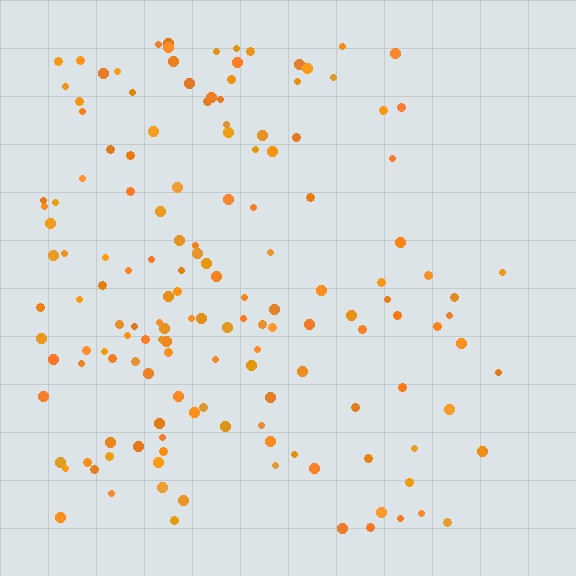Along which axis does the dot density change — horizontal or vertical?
Horizontal.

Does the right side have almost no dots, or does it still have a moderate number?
Still a moderate number, just noticeably fewer than the left.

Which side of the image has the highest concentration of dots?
The left.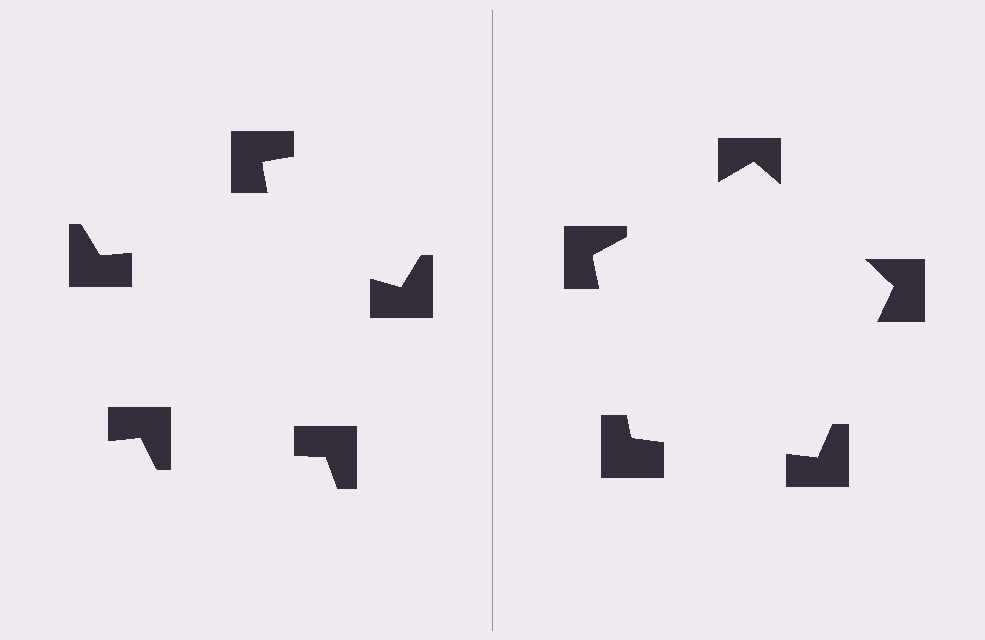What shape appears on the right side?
An illusory pentagon.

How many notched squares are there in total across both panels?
10 — 5 on each side.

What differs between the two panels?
The notched squares are positioned identically on both sides; only the wedge orientations differ. On the right they align to a pentagon; on the left they are misaligned.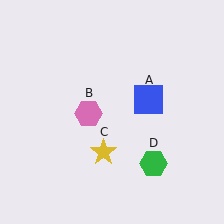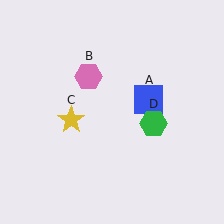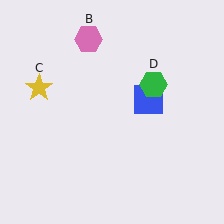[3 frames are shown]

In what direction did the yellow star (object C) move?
The yellow star (object C) moved up and to the left.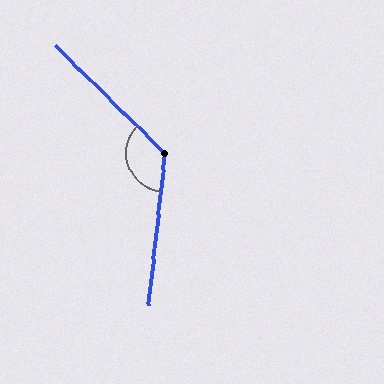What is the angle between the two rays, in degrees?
Approximately 128 degrees.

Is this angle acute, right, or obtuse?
It is obtuse.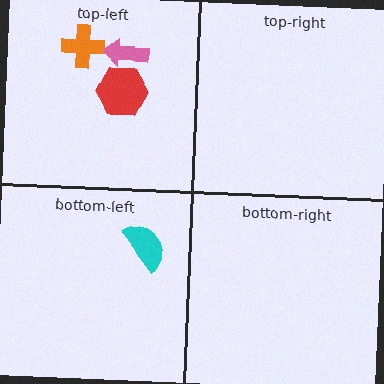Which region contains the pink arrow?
The top-left region.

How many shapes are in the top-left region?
3.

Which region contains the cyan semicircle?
The bottom-left region.